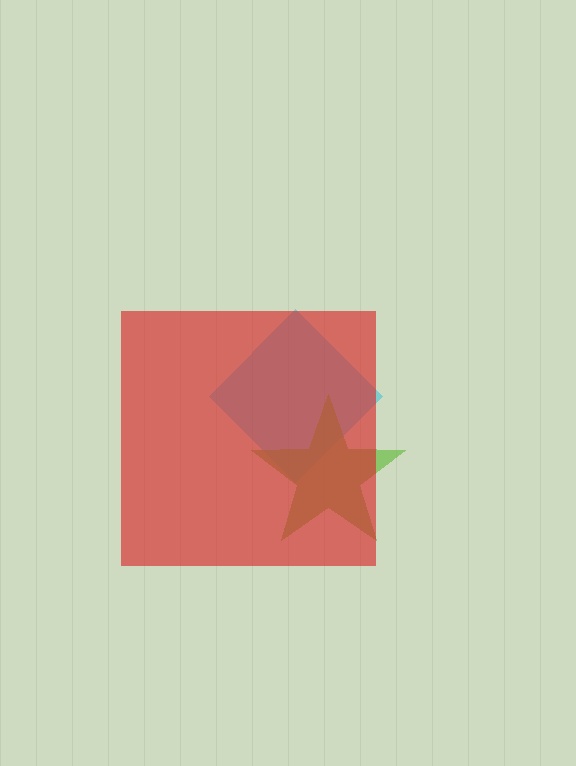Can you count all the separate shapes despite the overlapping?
Yes, there are 3 separate shapes.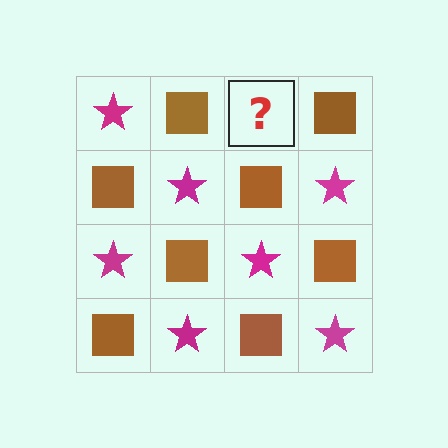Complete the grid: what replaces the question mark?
The question mark should be replaced with a magenta star.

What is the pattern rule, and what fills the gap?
The rule is that it alternates magenta star and brown square in a checkerboard pattern. The gap should be filled with a magenta star.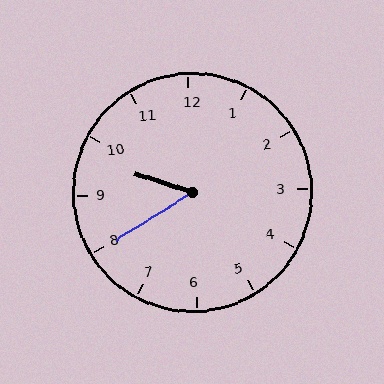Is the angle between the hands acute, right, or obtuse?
It is acute.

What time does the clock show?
9:40.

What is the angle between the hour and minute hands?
Approximately 50 degrees.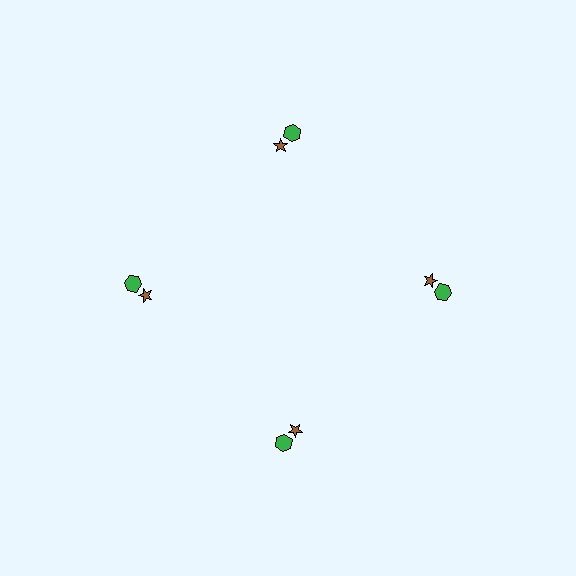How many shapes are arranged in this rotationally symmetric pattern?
There are 8 shapes, arranged in 4 groups of 2.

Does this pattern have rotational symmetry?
Yes, this pattern has 4-fold rotational symmetry. It looks the same after rotating 90 degrees around the center.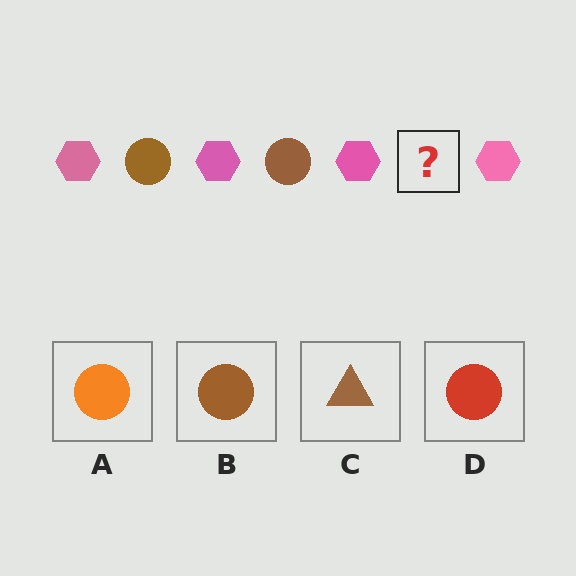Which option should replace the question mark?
Option B.